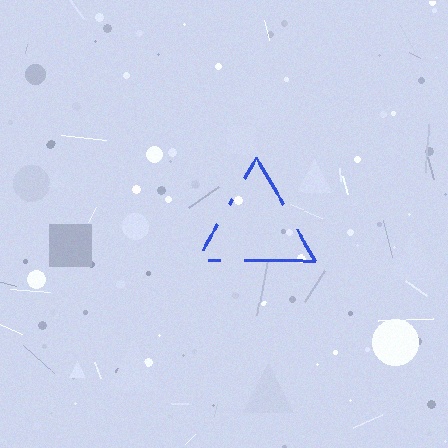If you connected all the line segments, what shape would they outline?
They would outline a triangle.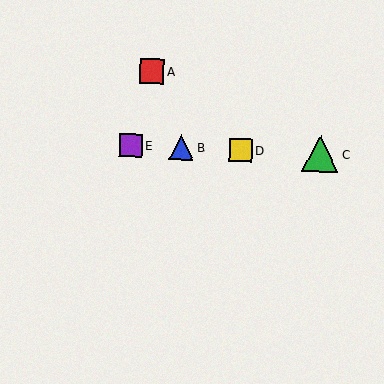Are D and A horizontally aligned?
No, D is at y≈150 and A is at y≈71.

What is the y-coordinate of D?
Object D is at y≈150.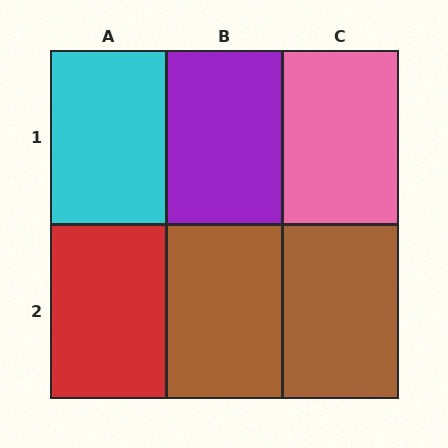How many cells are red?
1 cell is red.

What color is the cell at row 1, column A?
Cyan.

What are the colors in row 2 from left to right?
Red, brown, brown.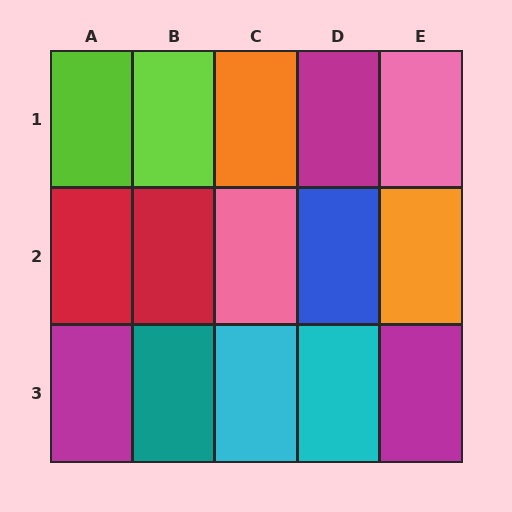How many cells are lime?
2 cells are lime.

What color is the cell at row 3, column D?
Cyan.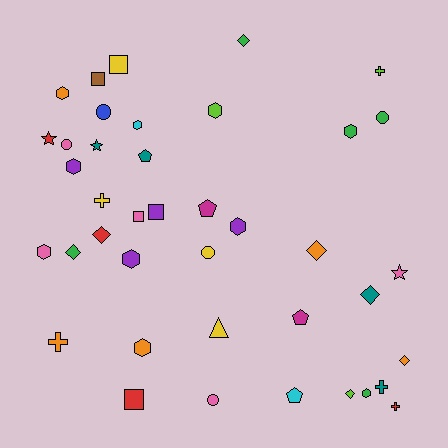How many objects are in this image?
There are 40 objects.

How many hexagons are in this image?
There are 10 hexagons.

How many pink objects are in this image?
There are 5 pink objects.